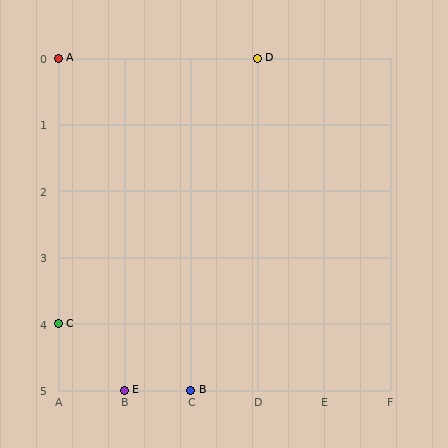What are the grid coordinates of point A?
Point A is at grid coordinates (A, 0).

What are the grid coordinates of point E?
Point E is at grid coordinates (B, 5).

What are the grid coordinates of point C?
Point C is at grid coordinates (A, 4).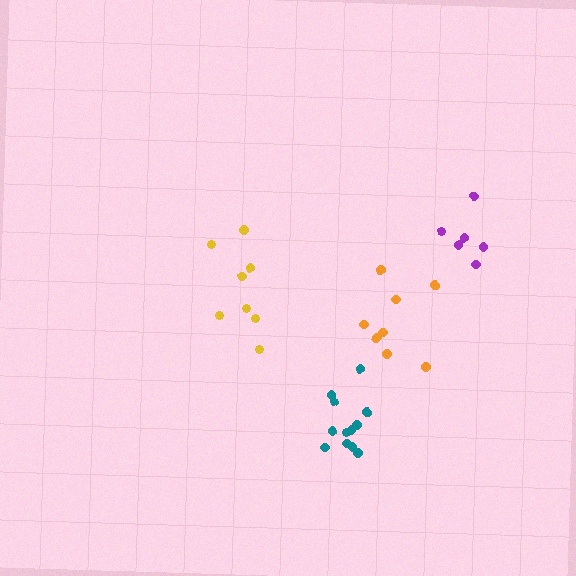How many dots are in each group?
Group 1: 8 dots, Group 2: 12 dots, Group 3: 8 dots, Group 4: 6 dots (34 total).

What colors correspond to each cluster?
The clusters are colored: orange, teal, yellow, purple.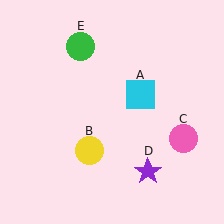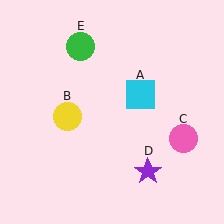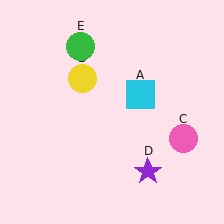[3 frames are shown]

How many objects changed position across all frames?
1 object changed position: yellow circle (object B).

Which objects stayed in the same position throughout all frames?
Cyan square (object A) and pink circle (object C) and purple star (object D) and green circle (object E) remained stationary.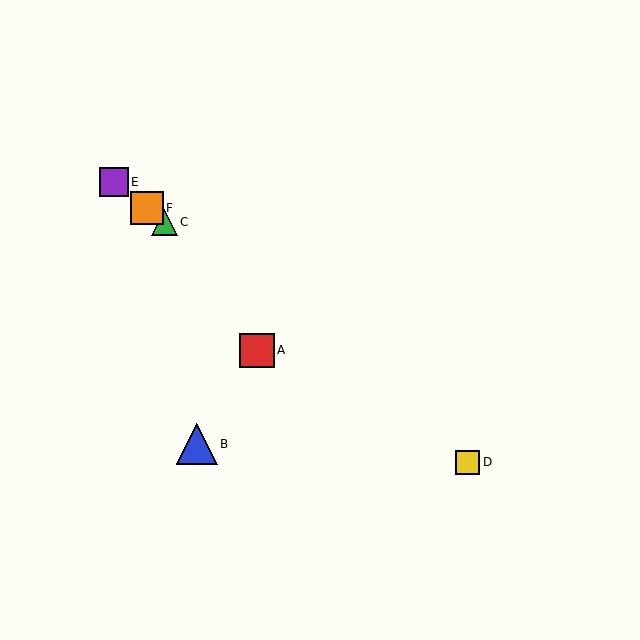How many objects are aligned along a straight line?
4 objects (C, D, E, F) are aligned along a straight line.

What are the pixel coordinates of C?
Object C is at (164, 222).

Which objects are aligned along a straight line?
Objects C, D, E, F are aligned along a straight line.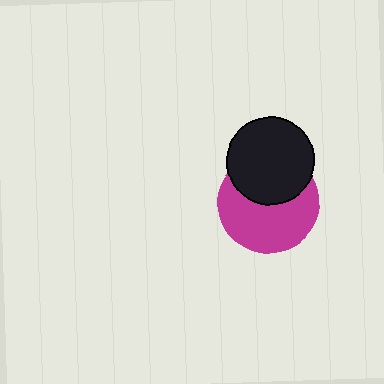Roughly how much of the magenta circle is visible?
About half of it is visible (roughly 60%).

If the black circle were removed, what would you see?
You would see the complete magenta circle.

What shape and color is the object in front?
The object in front is a black circle.